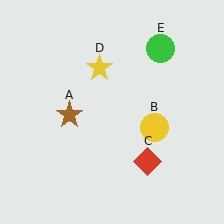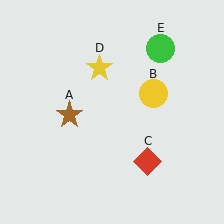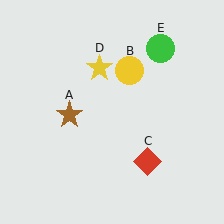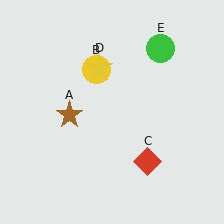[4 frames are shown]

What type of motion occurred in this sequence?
The yellow circle (object B) rotated counterclockwise around the center of the scene.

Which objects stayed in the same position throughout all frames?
Brown star (object A) and red diamond (object C) and yellow star (object D) and green circle (object E) remained stationary.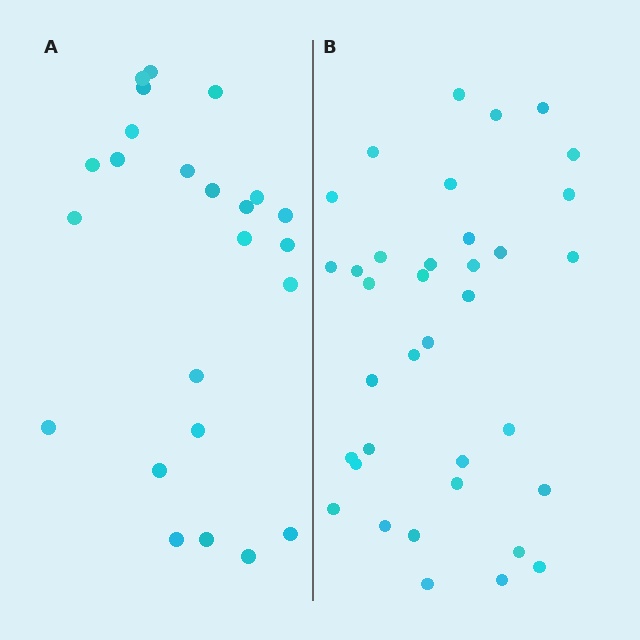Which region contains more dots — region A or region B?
Region B (the right region) has more dots.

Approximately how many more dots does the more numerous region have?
Region B has roughly 12 or so more dots than region A.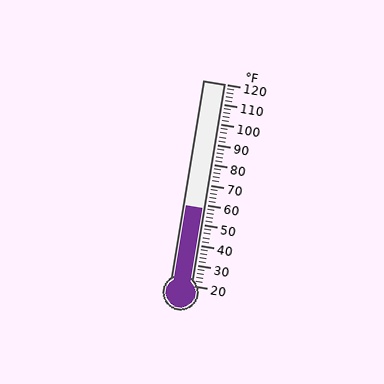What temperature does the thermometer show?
The thermometer shows approximately 58°F.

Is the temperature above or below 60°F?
The temperature is below 60°F.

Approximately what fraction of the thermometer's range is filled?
The thermometer is filled to approximately 40% of its range.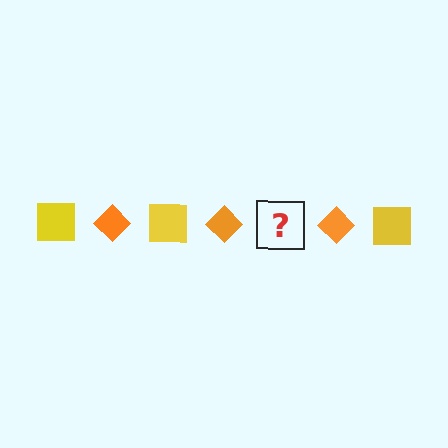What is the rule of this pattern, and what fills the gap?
The rule is that the pattern alternates between yellow square and orange diamond. The gap should be filled with a yellow square.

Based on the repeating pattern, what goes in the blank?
The blank should be a yellow square.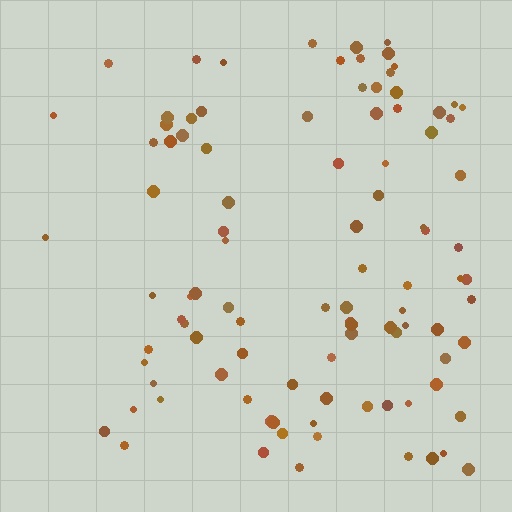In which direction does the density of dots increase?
From left to right, with the right side densest.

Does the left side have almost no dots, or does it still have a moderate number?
Still a moderate number, just noticeably fewer than the right.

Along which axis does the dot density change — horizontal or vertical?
Horizontal.